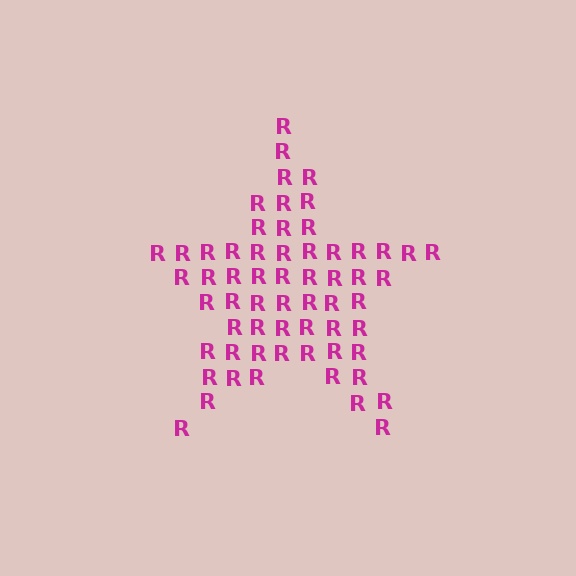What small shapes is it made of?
It is made of small letter R's.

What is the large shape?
The large shape is a star.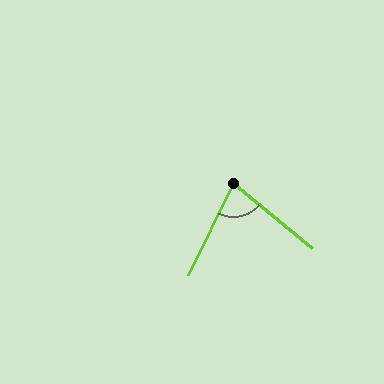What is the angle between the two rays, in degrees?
Approximately 77 degrees.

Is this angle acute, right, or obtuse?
It is acute.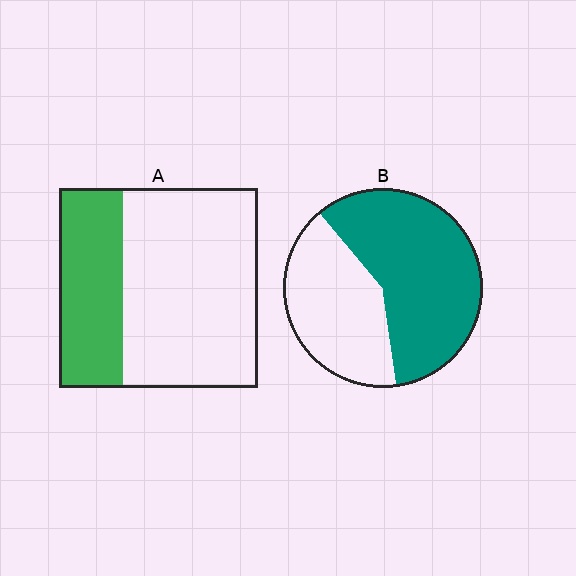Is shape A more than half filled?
No.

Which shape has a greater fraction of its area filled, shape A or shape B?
Shape B.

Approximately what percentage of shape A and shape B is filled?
A is approximately 30% and B is approximately 60%.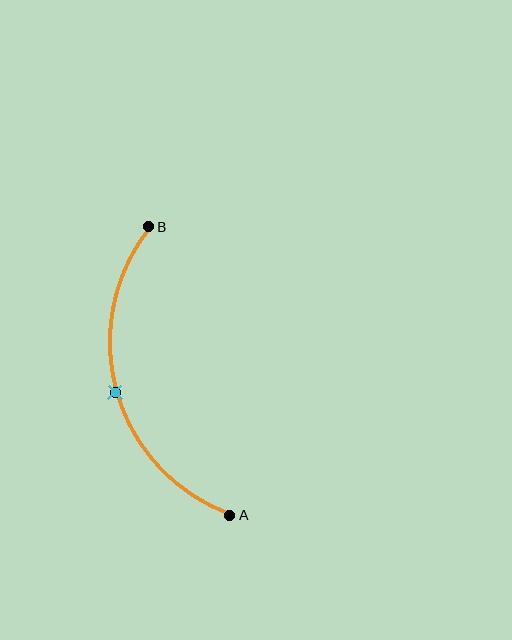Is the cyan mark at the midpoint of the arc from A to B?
Yes. The cyan mark lies on the arc at equal arc-length from both A and B — it is the arc midpoint.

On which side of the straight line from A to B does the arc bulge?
The arc bulges to the left of the straight line connecting A and B.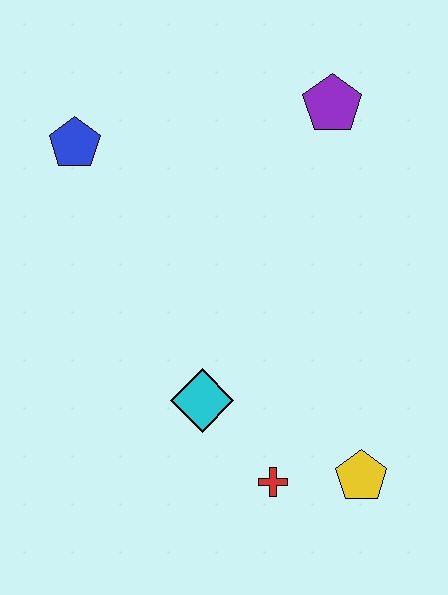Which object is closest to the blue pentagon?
The purple pentagon is closest to the blue pentagon.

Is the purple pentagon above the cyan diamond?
Yes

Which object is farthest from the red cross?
The blue pentagon is farthest from the red cross.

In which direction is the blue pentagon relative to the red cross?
The blue pentagon is above the red cross.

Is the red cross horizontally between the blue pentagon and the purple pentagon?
Yes